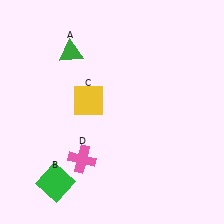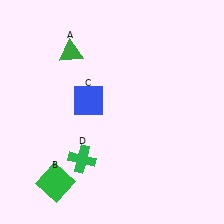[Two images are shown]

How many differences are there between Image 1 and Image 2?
There are 2 differences between the two images.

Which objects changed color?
C changed from yellow to blue. D changed from pink to green.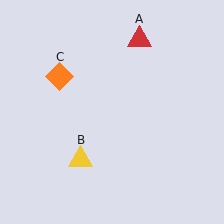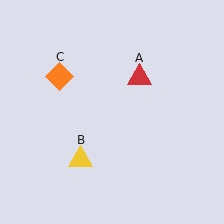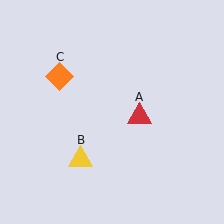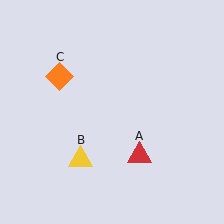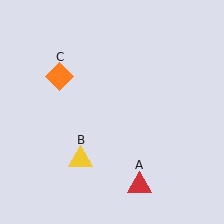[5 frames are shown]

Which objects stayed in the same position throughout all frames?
Yellow triangle (object B) and orange diamond (object C) remained stationary.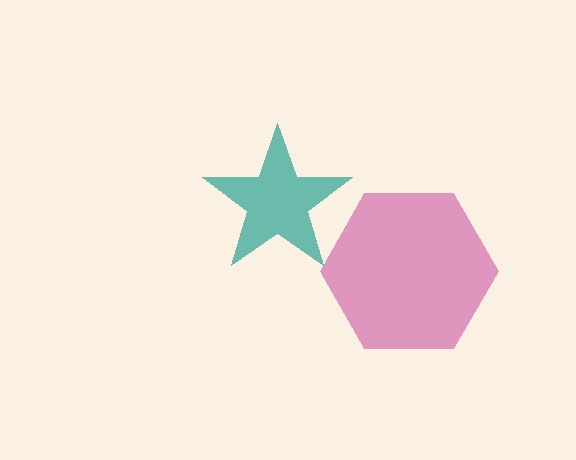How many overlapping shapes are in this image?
There are 2 overlapping shapes in the image.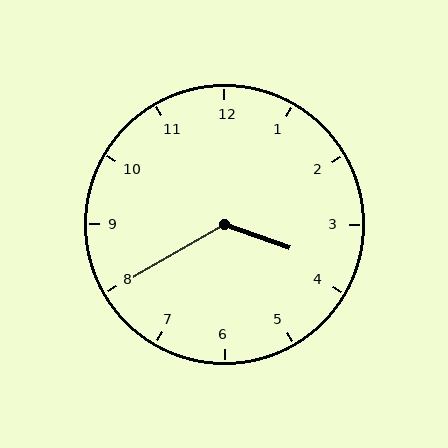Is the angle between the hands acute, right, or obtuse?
It is obtuse.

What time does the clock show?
3:40.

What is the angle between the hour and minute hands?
Approximately 130 degrees.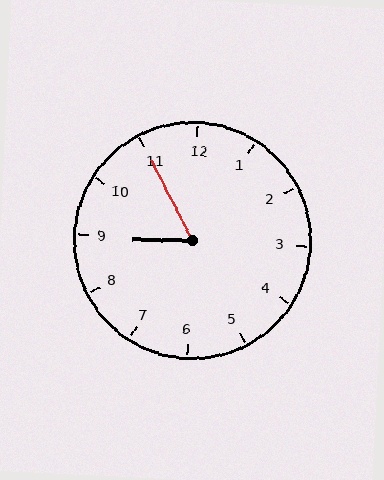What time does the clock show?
8:55.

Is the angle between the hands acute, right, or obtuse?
It is acute.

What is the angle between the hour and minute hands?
Approximately 62 degrees.